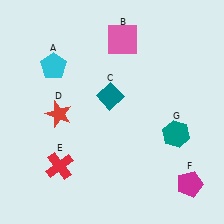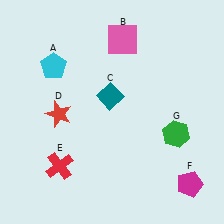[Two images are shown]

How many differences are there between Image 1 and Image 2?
There is 1 difference between the two images.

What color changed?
The hexagon (G) changed from teal in Image 1 to green in Image 2.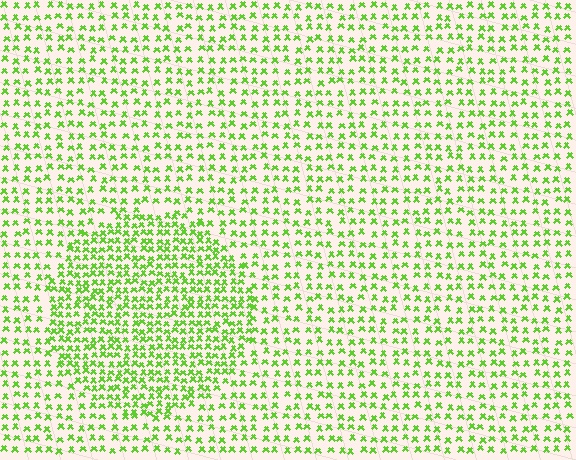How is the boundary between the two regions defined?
The boundary is defined by a change in element density (approximately 1.8x ratio). All elements are the same color, size, and shape.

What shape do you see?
I see a circle.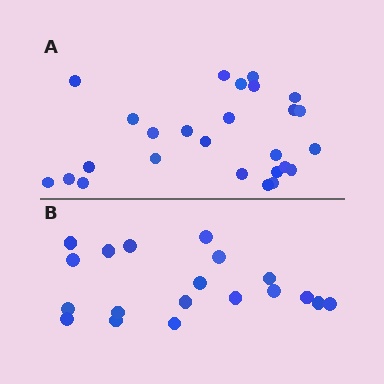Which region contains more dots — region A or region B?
Region A (the top region) has more dots.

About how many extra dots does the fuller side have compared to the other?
Region A has roughly 8 or so more dots than region B.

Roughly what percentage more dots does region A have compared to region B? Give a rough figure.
About 35% more.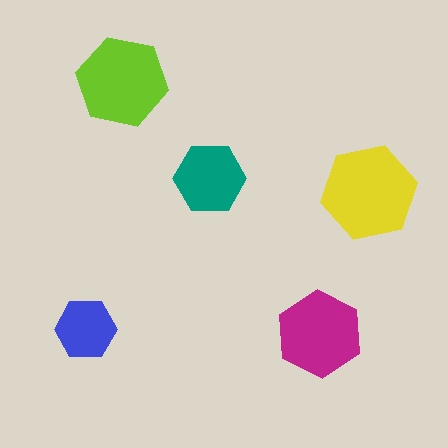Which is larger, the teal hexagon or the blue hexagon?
The teal one.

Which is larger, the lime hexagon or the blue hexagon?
The lime one.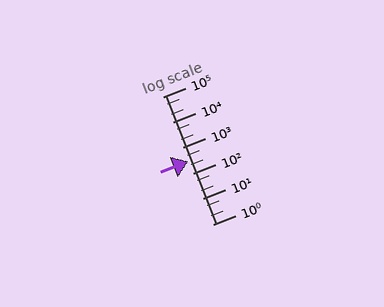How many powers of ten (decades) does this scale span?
The scale spans 5 decades, from 1 to 100000.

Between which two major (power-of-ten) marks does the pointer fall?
The pointer is between 100 and 1000.